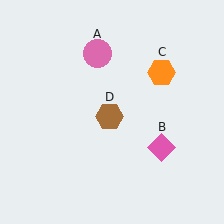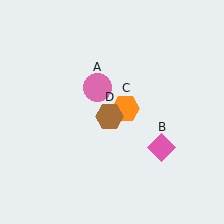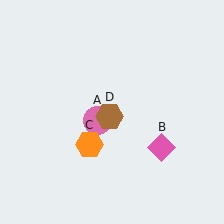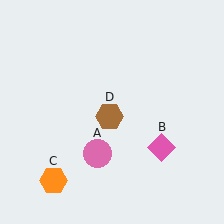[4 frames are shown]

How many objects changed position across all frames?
2 objects changed position: pink circle (object A), orange hexagon (object C).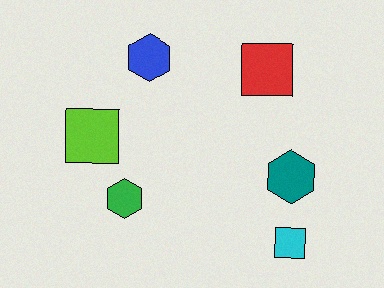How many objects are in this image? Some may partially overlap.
There are 6 objects.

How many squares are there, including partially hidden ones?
There are 3 squares.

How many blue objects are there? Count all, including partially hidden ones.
There is 1 blue object.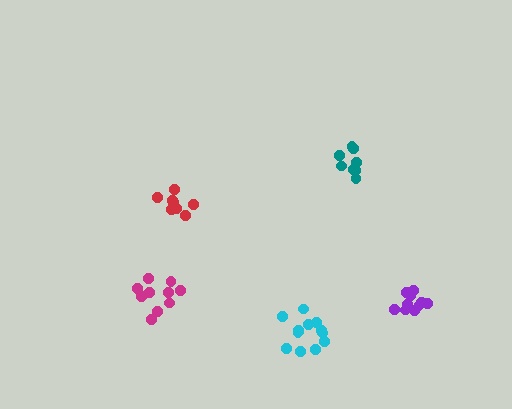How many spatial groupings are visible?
There are 5 spatial groupings.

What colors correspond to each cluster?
The clusters are colored: red, teal, magenta, cyan, purple.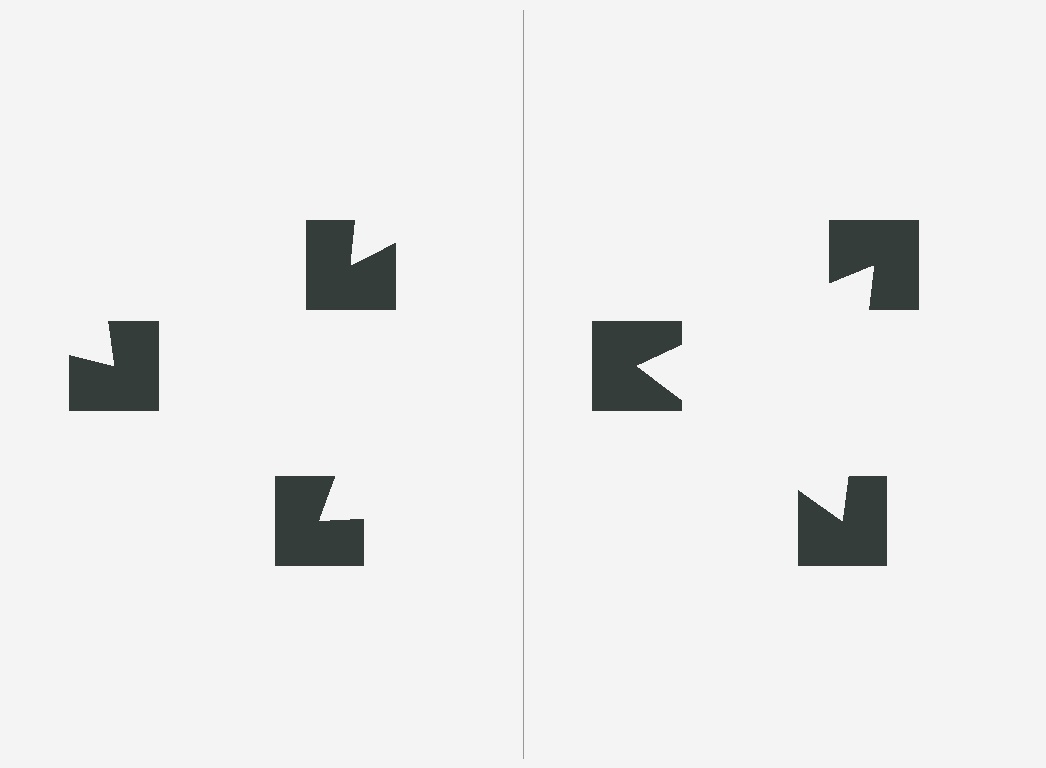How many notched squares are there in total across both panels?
6 — 3 on each side.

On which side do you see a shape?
An illusory triangle appears on the right side. On the left side the wedge cuts are rotated, so no coherent shape forms.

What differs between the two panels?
The notched squares are positioned identically on both sides; only the wedge orientations differ. On the right they align to a triangle; on the left they are misaligned.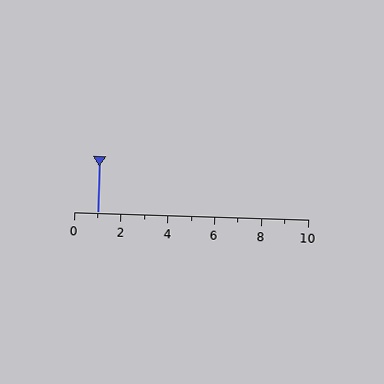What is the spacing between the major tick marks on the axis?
The major ticks are spaced 2 apart.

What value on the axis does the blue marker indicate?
The marker indicates approximately 1.